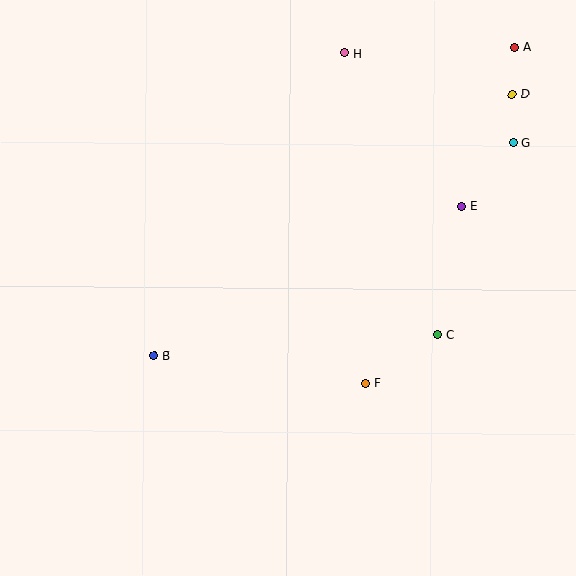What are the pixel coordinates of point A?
Point A is at (515, 47).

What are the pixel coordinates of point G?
Point G is at (513, 143).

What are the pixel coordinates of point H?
Point H is at (345, 53).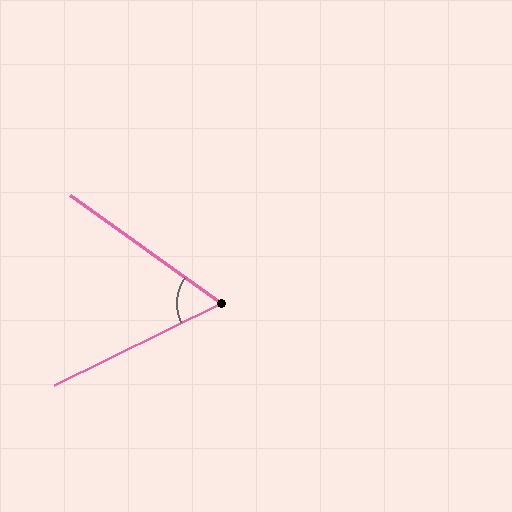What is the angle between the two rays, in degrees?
Approximately 62 degrees.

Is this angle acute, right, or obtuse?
It is acute.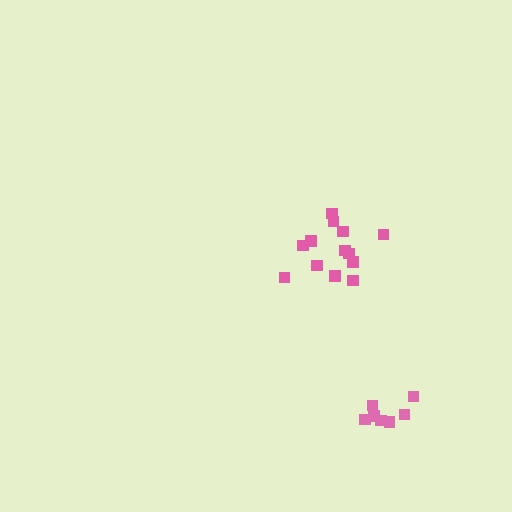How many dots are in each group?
Group 1: 13 dots, Group 2: 7 dots (20 total).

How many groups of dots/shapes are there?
There are 2 groups.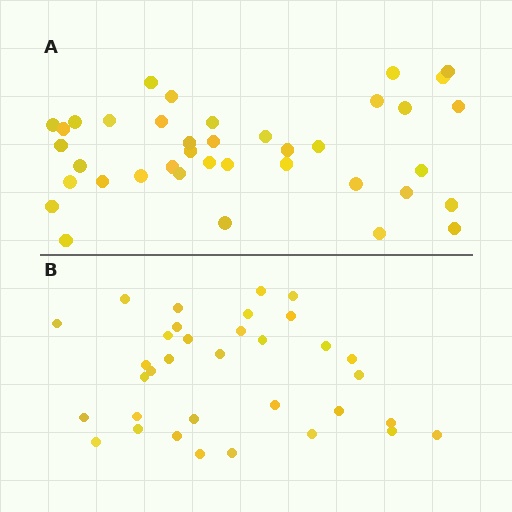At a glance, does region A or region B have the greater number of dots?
Region A (the top region) has more dots.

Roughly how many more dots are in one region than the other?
Region A has about 5 more dots than region B.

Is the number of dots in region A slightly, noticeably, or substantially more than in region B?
Region A has only slightly more — the two regions are fairly close. The ratio is roughly 1.1 to 1.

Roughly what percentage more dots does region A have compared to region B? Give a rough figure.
About 15% more.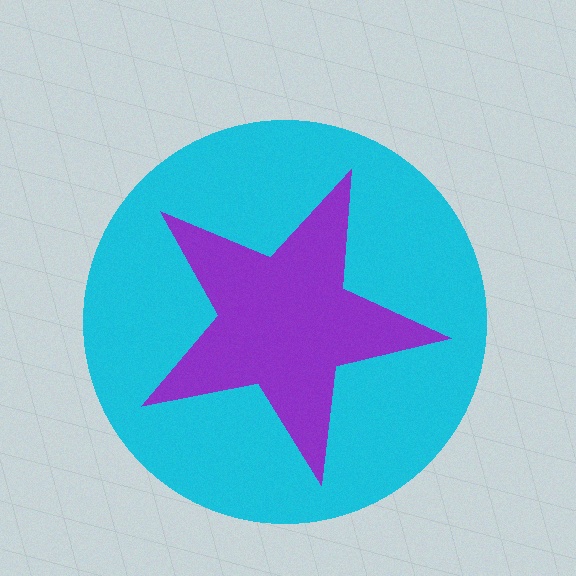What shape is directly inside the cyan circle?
The purple star.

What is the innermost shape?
The purple star.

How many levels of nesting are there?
2.